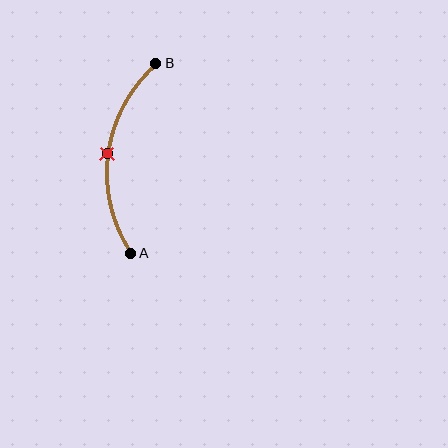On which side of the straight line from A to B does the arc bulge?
The arc bulges to the left of the straight line connecting A and B.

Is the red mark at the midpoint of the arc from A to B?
Yes. The red mark lies on the arc at equal arc-length from both A and B — it is the arc midpoint.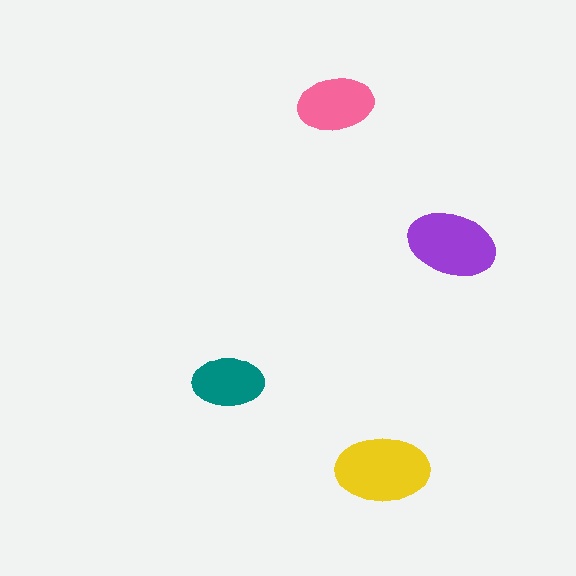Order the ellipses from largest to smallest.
the yellow one, the purple one, the pink one, the teal one.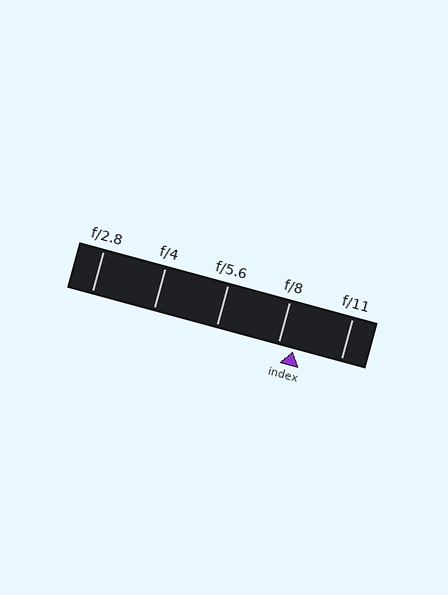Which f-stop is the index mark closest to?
The index mark is closest to f/8.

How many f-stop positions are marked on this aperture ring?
There are 5 f-stop positions marked.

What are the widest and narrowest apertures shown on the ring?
The widest aperture shown is f/2.8 and the narrowest is f/11.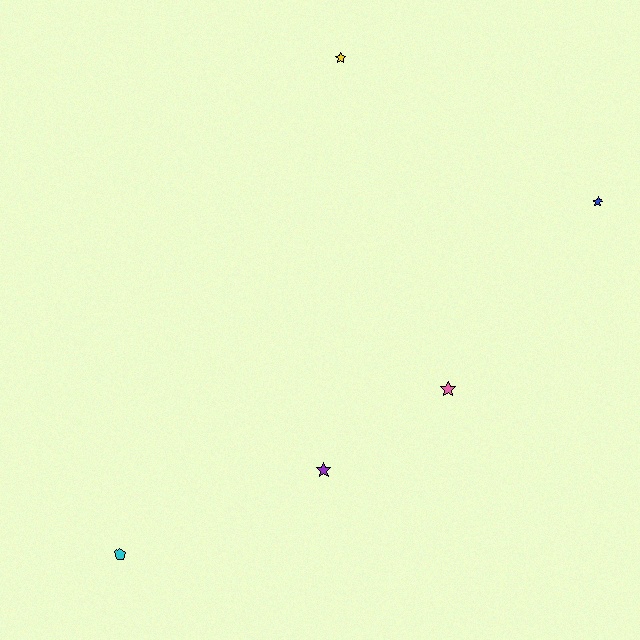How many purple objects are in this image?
There is 1 purple object.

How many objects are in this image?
There are 5 objects.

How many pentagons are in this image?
There is 1 pentagon.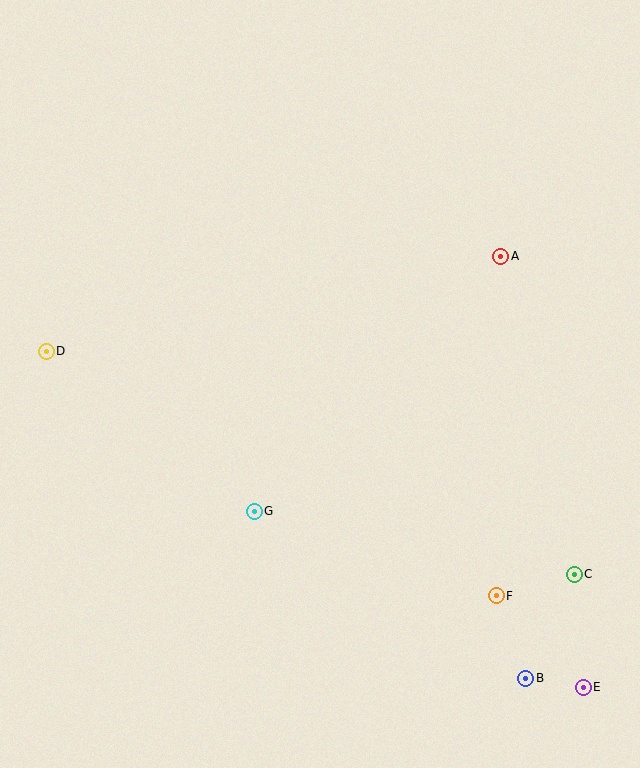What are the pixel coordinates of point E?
Point E is at (583, 687).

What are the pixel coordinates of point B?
Point B is at (526, 678).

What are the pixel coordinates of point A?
Point A is at (501, 256).